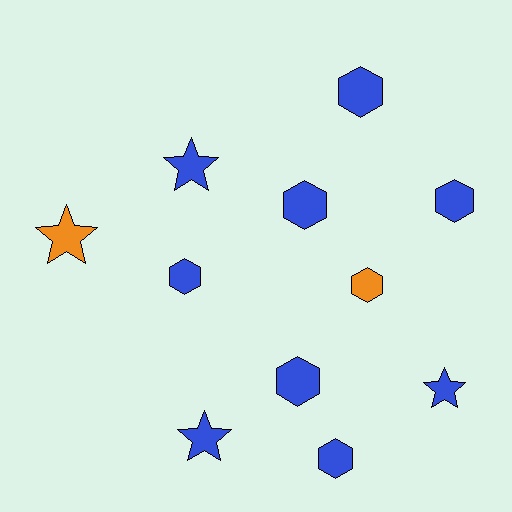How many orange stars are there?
There is 1 orange star.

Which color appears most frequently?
Blue, with 9 objects.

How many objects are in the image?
There are 11 objects.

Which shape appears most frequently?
Hexagon, with 7 objects.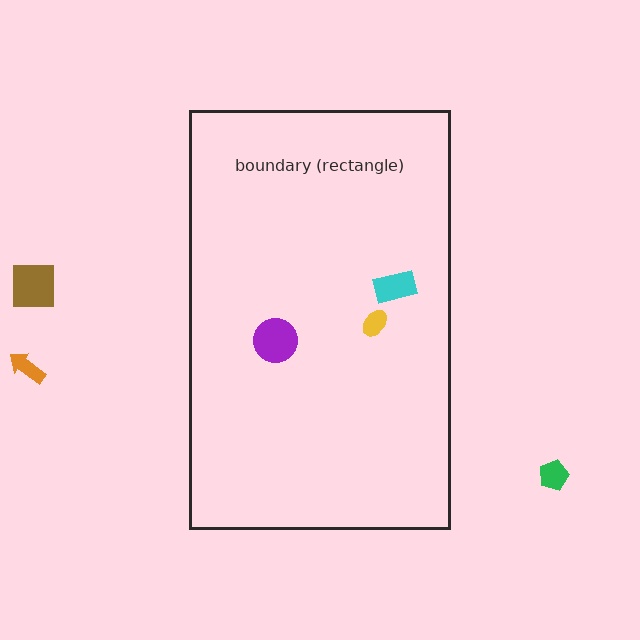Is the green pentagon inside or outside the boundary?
Outside.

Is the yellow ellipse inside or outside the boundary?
Inside.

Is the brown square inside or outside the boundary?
Outside.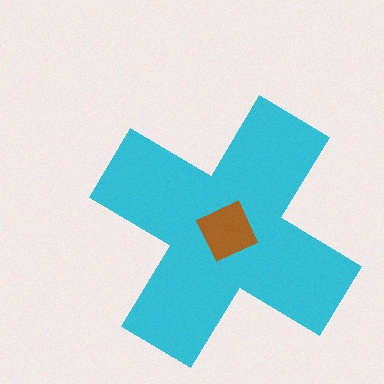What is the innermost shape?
The brown square.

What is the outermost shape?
The cyan cross.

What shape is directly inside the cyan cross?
The brown square.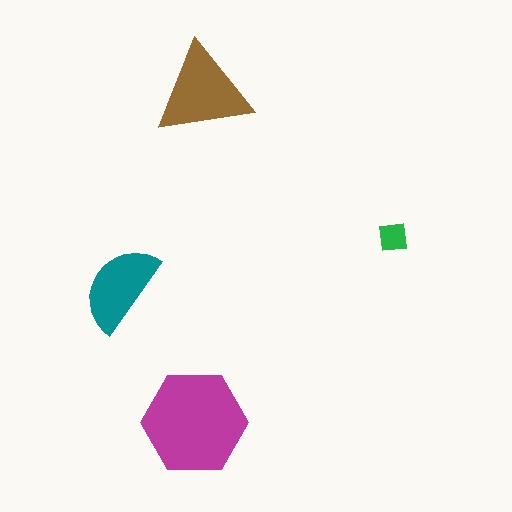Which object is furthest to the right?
The green square is rightmost.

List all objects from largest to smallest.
The magenta hexagon, the brown triangle, the teal semicircle, the green square.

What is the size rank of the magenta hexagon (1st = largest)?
1st.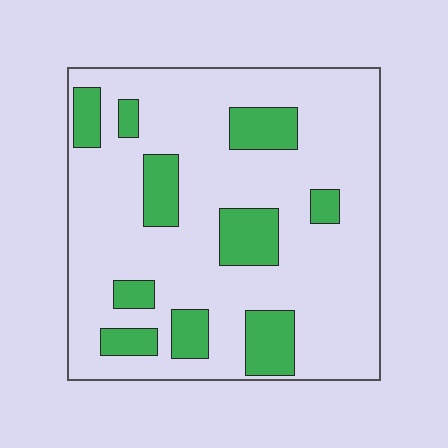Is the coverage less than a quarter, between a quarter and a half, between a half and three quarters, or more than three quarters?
Less than a quarter.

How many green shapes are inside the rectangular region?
10.